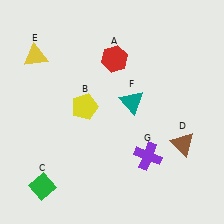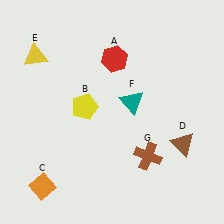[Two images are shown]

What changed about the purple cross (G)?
In Image 1, G is purple. In Image 2, it changed to brown.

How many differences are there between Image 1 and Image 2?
There are 2 differences between the two images.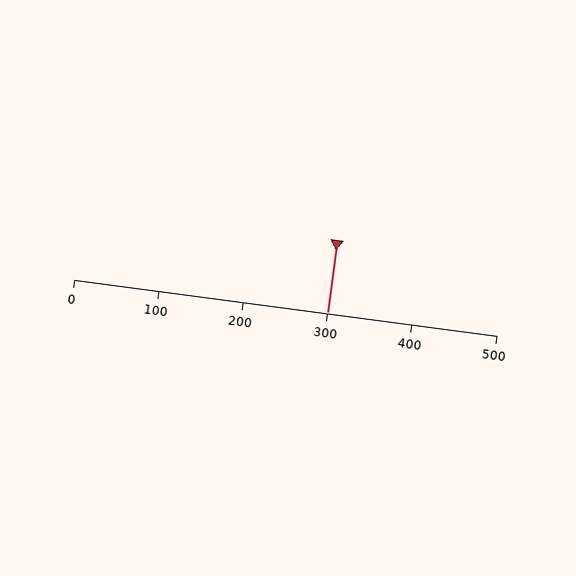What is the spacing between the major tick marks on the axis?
The major ticks are spaced 100 apart.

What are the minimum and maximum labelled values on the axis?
The axis runs from 0 to 500.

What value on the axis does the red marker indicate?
The marker indicates approximately 300.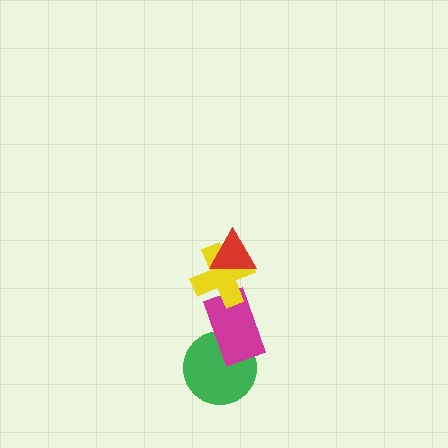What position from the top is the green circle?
The green circle is 4th from the top.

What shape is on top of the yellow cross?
The red triangle is on top of the yellow cross.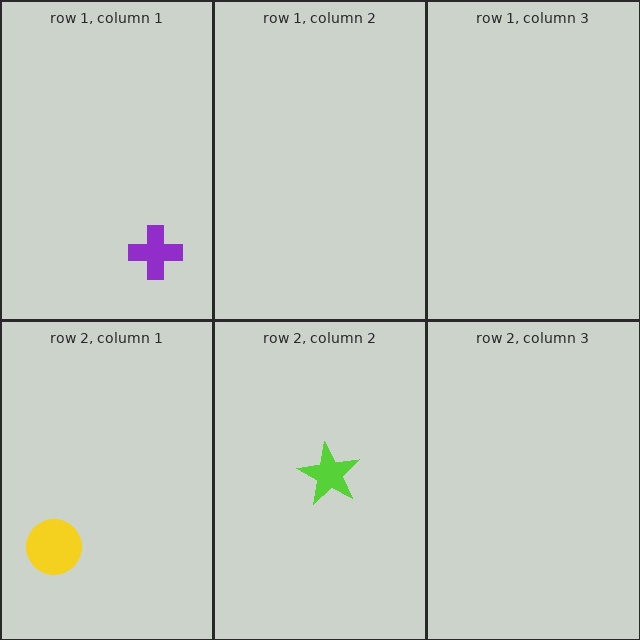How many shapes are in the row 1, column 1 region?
1.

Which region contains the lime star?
The row 2, column 2 region.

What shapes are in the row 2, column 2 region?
The lime star.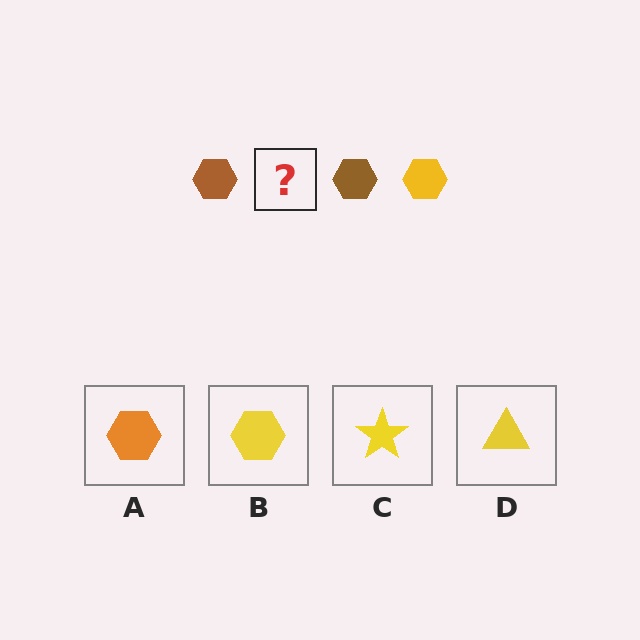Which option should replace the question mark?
Option B.